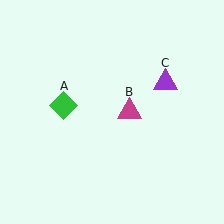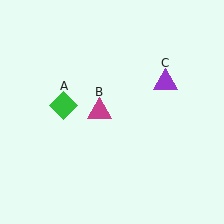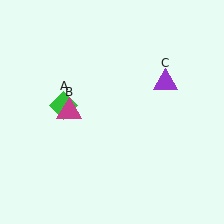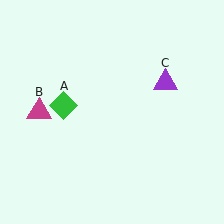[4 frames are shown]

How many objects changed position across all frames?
1 object changed position: magenta triangle (object B).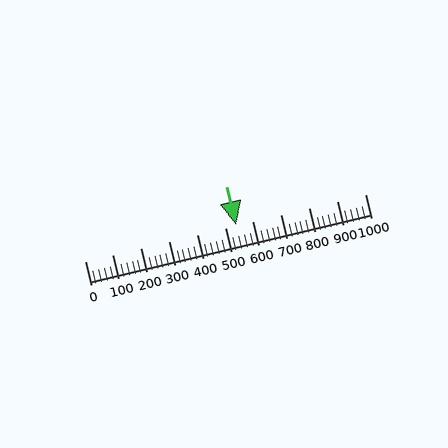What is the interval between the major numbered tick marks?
The major tick marks are spaced 100 units apart.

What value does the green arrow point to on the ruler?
The green arrow points to approximately 541.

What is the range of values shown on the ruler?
The ruler shows values from 0 to 1000.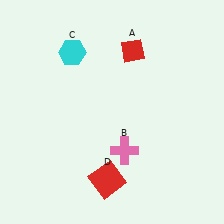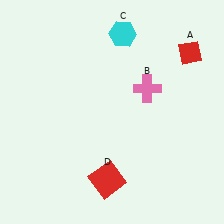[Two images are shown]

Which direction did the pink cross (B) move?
The pink cross (B) moved up.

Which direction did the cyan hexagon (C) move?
The cyan hexagon (C) moved right.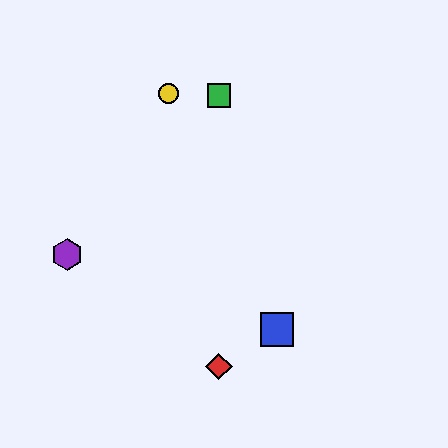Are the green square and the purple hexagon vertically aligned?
No, the green square is at x≈219 and the purple hexagon is at x≈67.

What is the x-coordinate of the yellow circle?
The yellow circle is at x≈168.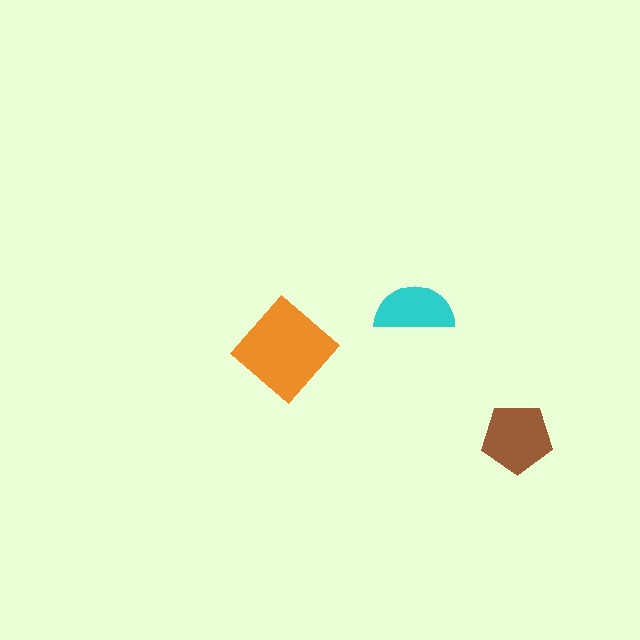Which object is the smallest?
The cyan semicircle.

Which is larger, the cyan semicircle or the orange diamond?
The orange diamond.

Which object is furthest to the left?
The orange diamond is leftmost.